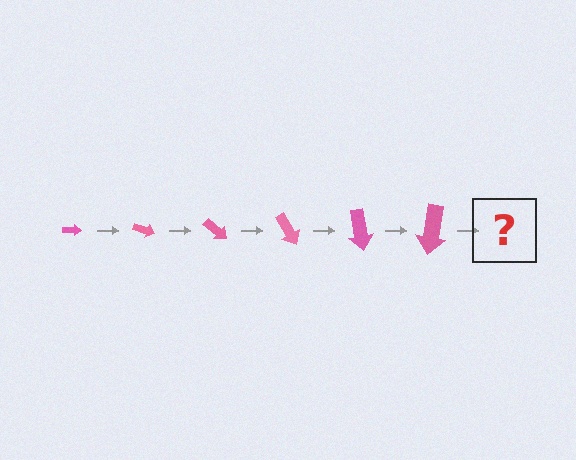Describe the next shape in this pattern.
It should be an arrow, larger than the previous one and rotated 120 degrees from the start.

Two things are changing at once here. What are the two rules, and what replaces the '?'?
The two rules are that the arrow grows larger each step and it rotates 20 degrees each step. The '?' should be an arrow, larger than the previous one and rotated 120 degrees from the start.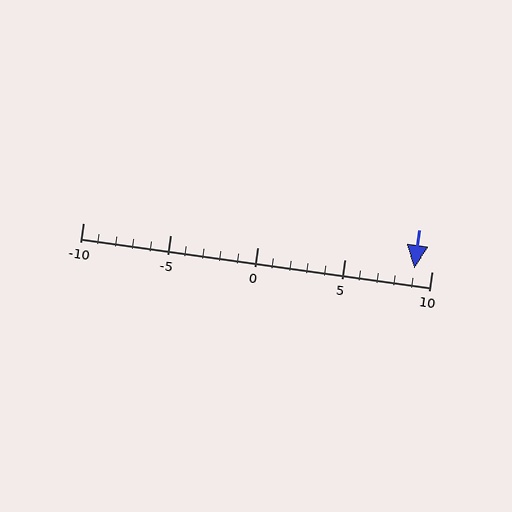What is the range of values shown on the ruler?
The ruler shows values from -10 to 10.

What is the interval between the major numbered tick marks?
The major tick marks are spaced 5 units apart.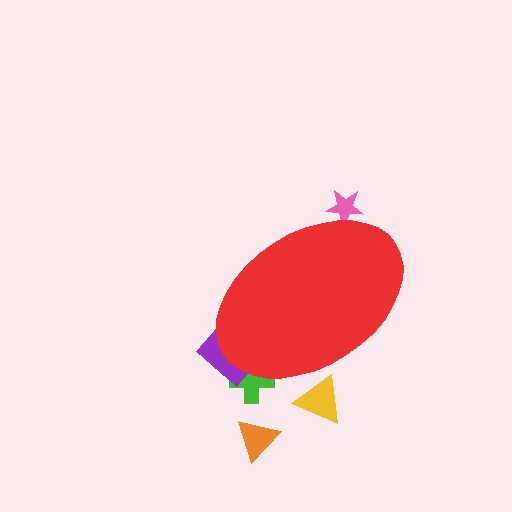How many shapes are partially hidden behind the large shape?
4 shapes are partially hidden.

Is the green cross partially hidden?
Yes, the green cross is partially hidden behind the red ellipse.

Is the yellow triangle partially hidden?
Yes, the yellow triangle is partially hidden behind the red ellipse.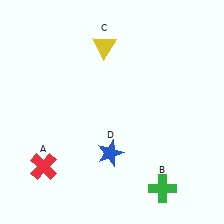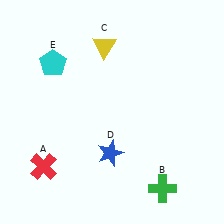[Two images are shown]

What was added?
A cyan pentagon (E) was added in Image 2.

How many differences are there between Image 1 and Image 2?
There is 1 difference between the two images.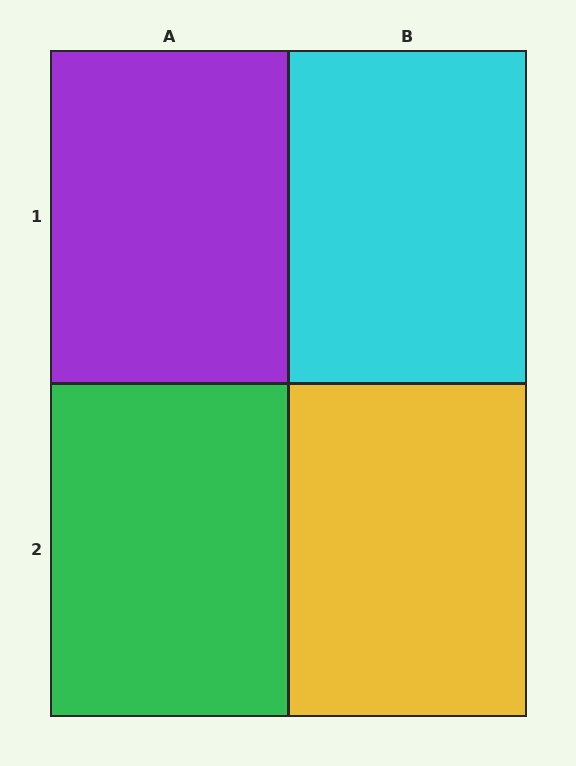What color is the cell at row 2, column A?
Green.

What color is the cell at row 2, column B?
Yellow.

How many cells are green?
1 cell is green.